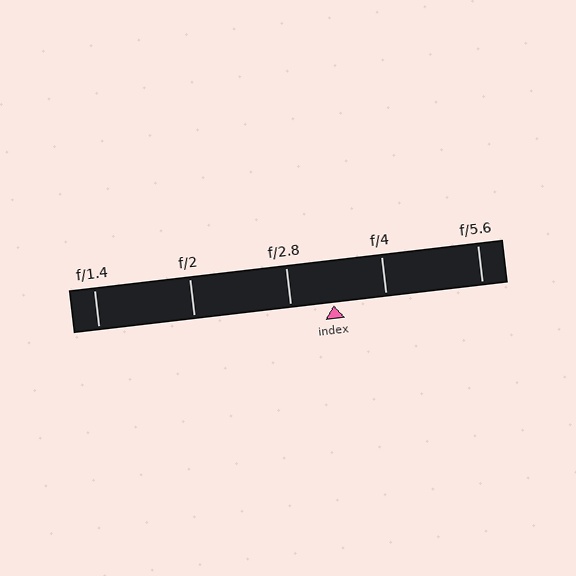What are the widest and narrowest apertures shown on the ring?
The widest aperture shown is f/1.4 and the narrowest is f/5.6.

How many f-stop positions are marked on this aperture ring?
There are 5 f-stop positions marked.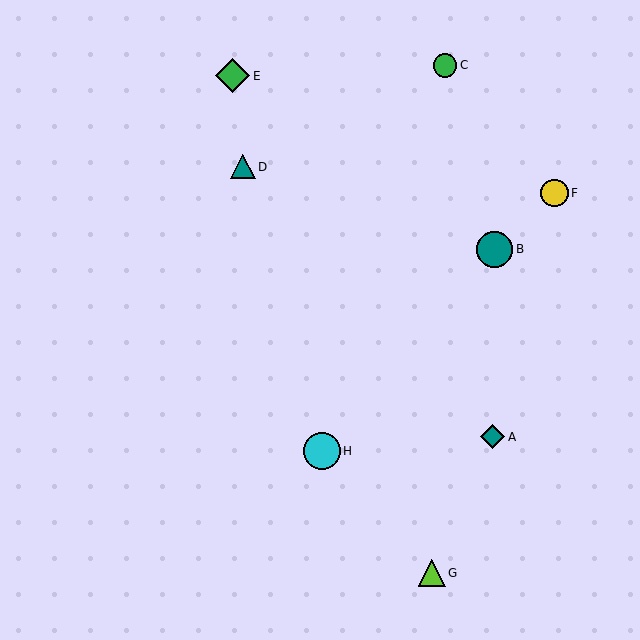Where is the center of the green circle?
The center of the green circle is at (445, 65).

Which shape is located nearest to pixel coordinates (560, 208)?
The yellow circle (labeled F) at (555, 193) is nearest to that location.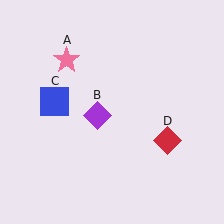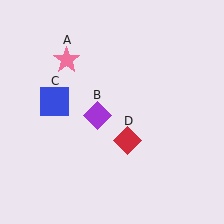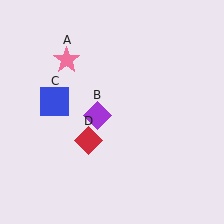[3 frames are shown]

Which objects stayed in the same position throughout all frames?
Pink star (object A) and purple diamond (object B) and blue square (object C) remained stationary.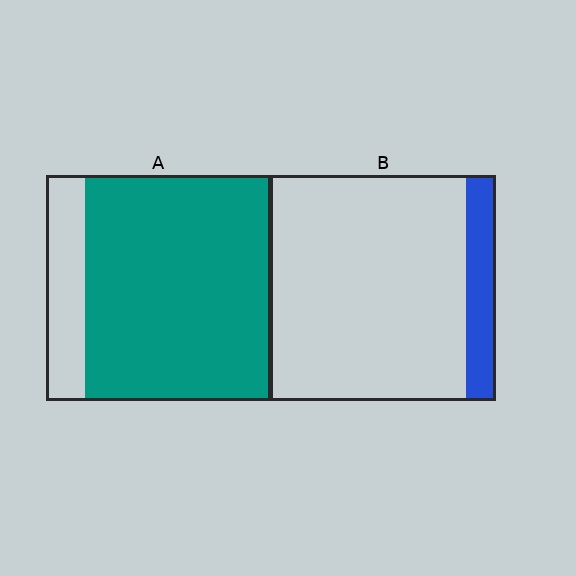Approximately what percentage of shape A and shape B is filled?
A is approximately 85% and B is approximately 15%.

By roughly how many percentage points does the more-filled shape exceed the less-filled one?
By roughly 70 percentage points (A over B).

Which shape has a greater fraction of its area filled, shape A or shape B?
Shape A.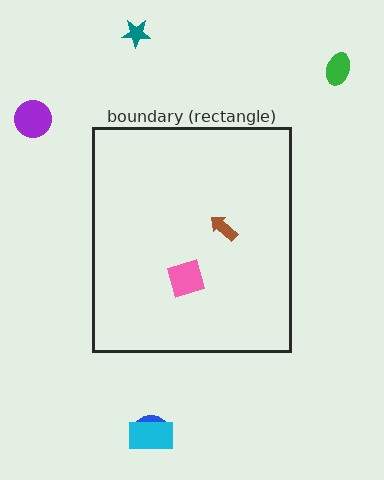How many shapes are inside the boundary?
2 inside, 5 outside.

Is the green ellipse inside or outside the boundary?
Outside.